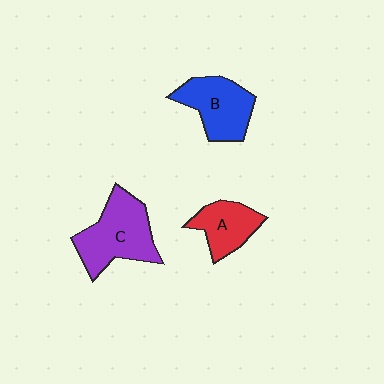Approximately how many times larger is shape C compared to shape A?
Approximately 1.6 times.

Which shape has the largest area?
Shape C (purple).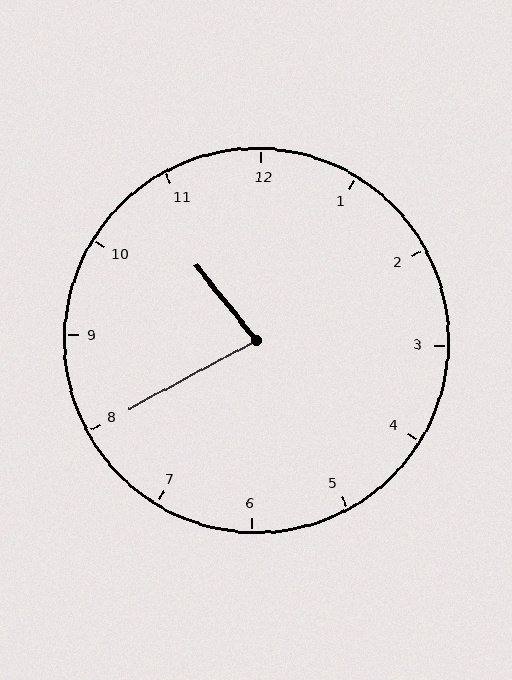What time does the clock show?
10:40.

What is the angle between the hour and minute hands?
Approximately 80 degrees.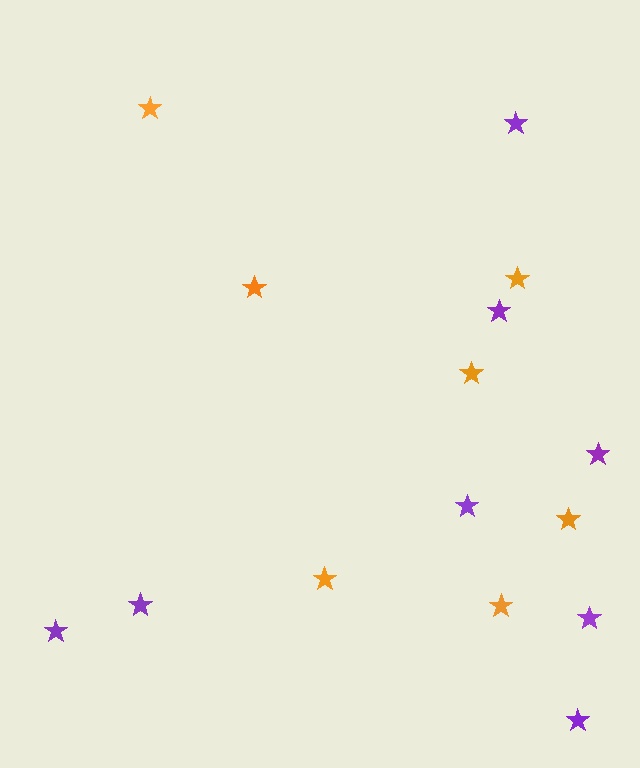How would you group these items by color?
There are 2 groups: one group of purple stars (8) and one group of orange stars (7).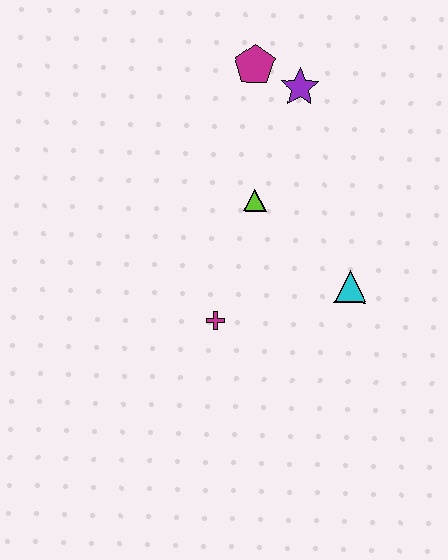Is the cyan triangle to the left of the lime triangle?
No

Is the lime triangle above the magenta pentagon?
No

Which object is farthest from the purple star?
The magenta cross is farthest from the purple star.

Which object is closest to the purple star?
The magenta pentagon is closest to the purple star.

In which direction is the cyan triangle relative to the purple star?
The cyan triangle is below the purple star.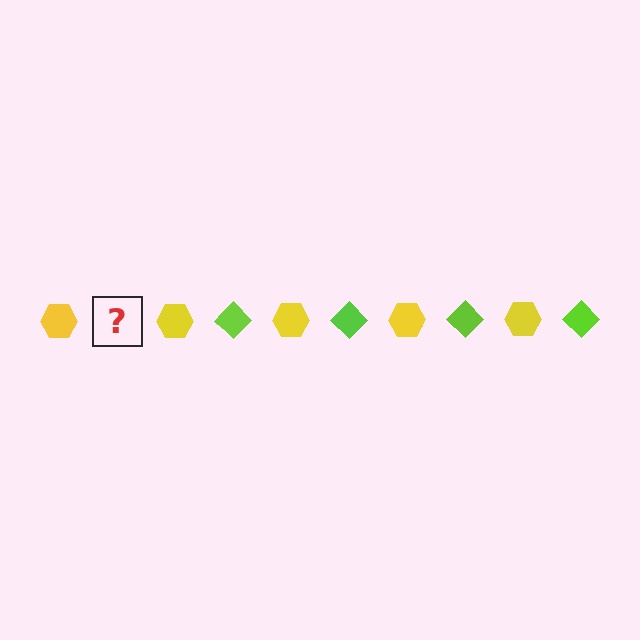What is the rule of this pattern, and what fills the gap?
The rule is that the pattern alternates between yellow hexagon and lime diamond. The gap should be filled with a lime diamond.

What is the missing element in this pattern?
The missing element is a lime diamond.